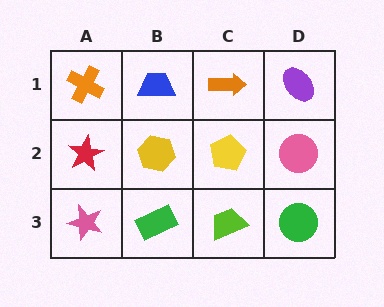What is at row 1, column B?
A blue trapezoid.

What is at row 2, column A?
A red star.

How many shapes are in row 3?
4 shapes.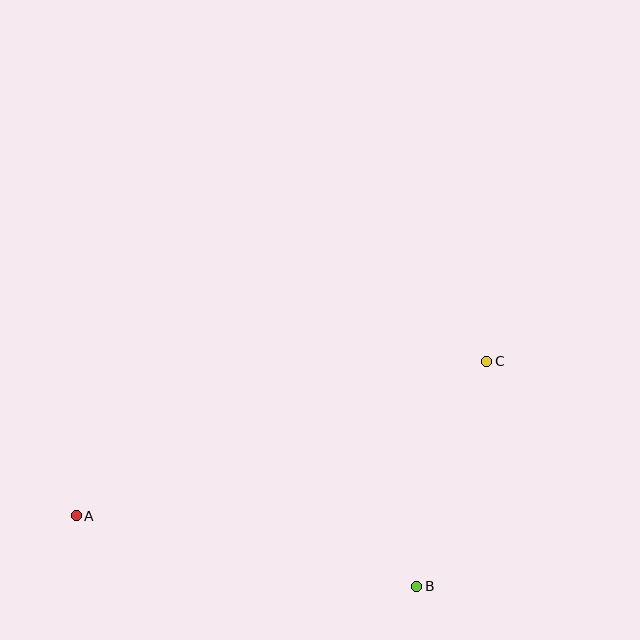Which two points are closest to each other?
Points B and C are closest to each other.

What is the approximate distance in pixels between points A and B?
The distance between A and B is approximately 348 pixels.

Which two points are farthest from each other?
Points A and C are farthest from each other.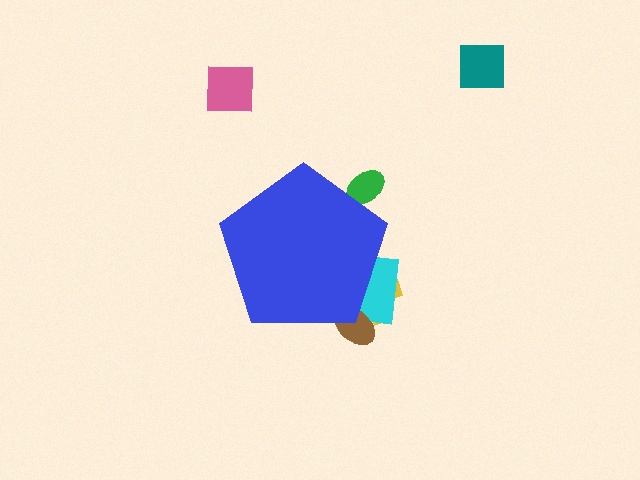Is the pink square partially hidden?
No, the pink square is fully visible.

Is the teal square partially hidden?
No, the teal square is fully visible.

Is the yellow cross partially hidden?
Yes, the yellow cross is partially hidden behind the blue pentagon.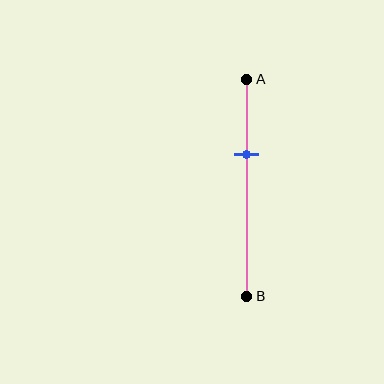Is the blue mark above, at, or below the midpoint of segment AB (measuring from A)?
The blue mark is above the midpoint of segment AB.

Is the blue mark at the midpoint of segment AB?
No, the mark is at about 35% from A, not at the 50% midpoint.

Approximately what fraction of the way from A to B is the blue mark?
The blue mark is approximately 35% of the way from A to B.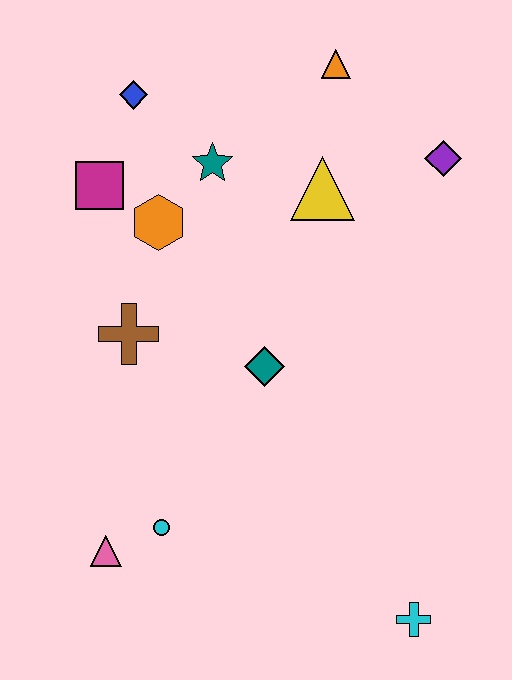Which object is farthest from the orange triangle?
The cyan cross is farthest from the orange triangle.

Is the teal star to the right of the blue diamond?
Yes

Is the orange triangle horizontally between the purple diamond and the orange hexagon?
Yes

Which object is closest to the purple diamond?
The yellow triangle is closest to the purple diamond.